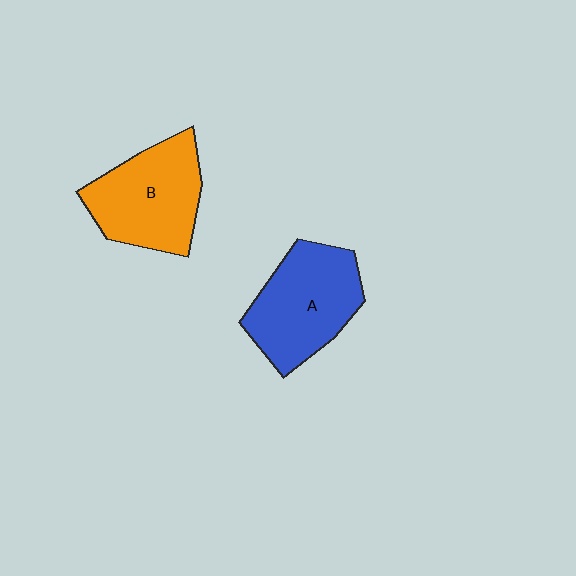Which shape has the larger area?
Shape A (blue).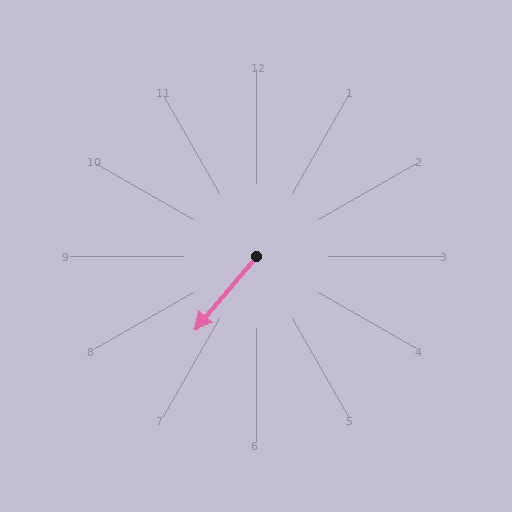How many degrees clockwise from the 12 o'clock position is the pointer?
Approximately 220 degrees.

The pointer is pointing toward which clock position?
Roughly 7 o'clock.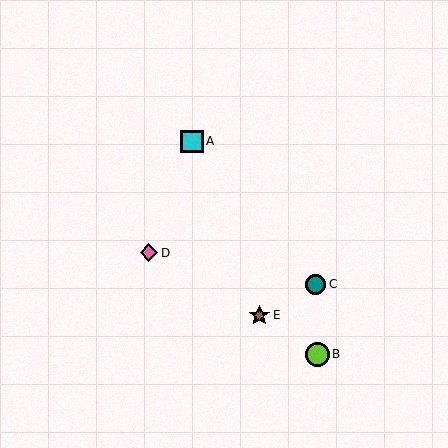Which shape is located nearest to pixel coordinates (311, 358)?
The lime circle (labeled B) at (317, 354) is nearest to that location.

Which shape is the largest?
The lime circle (labeled B) is the largest.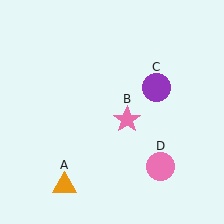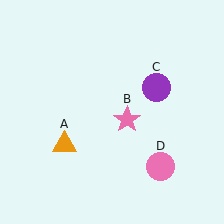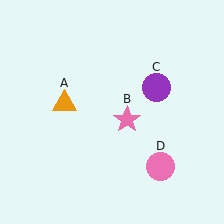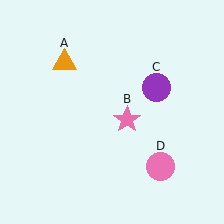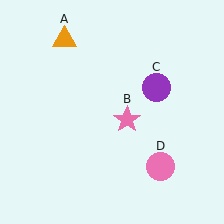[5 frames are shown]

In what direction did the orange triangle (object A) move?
The orange triangle (object A) moved up.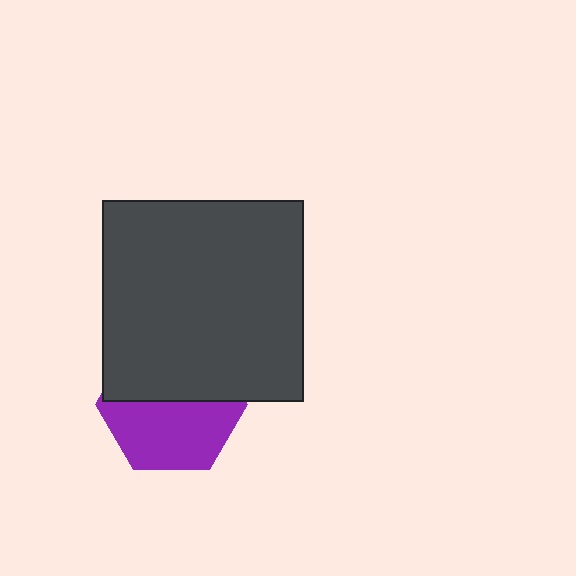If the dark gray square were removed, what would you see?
You would see the complete purple hexagon.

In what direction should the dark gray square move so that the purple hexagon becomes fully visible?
The dark gray square should move up. That is the shortest direction to clear the overlap and leave the purple hexagon fully visible.